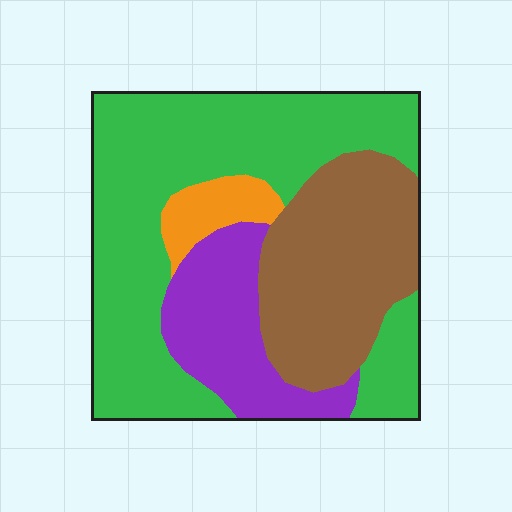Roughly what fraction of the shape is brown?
Brown covers roughly 25% of the shape.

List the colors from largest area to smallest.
From largest to smallest: green, brown, purple, orange.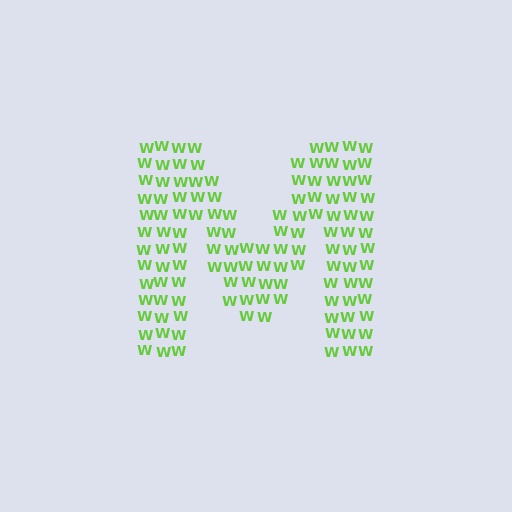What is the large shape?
The large shape is the letter M.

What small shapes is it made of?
It is made of small letter W's.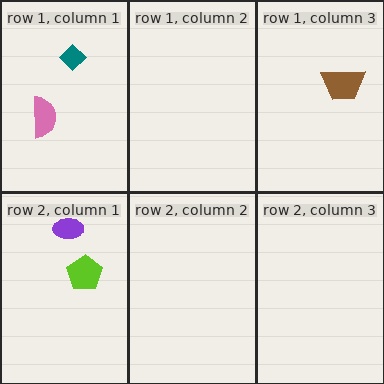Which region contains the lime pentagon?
The row 2, column 1 region.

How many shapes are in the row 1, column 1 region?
2.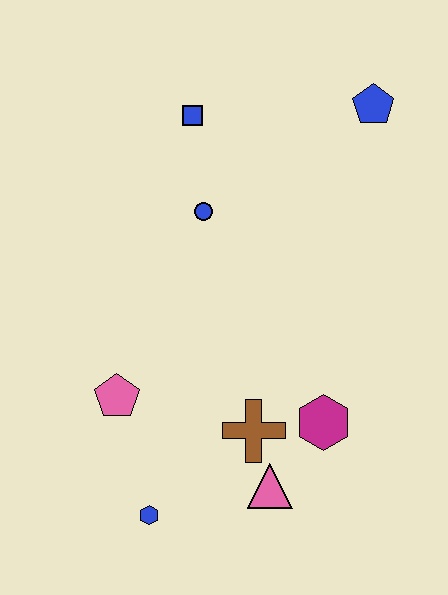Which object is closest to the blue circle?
The blue square is closest to the blue circle.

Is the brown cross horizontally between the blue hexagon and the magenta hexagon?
Yes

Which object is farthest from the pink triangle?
The blue pentagon is farthest from the pink triangle.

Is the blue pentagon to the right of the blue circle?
Yes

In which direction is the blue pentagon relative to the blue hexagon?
The blue pentagon is above the blue hexagon.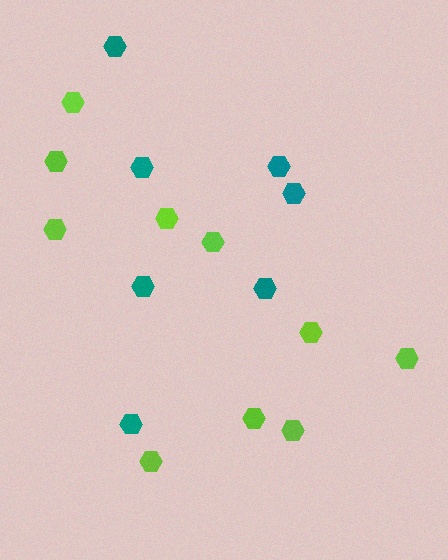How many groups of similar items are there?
There are 2 groups: one group of lime hexagons (10) and one group of teal hexagons (7).